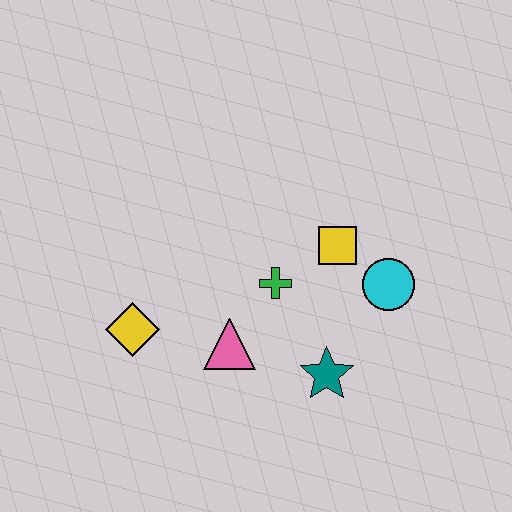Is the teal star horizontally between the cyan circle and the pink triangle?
Yes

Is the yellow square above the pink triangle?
Yes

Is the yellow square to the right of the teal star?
Yes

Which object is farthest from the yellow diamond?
The cyan circle is farthest from the yellow diamond.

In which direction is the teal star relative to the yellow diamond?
The teal star is to the right of the yellow diamond.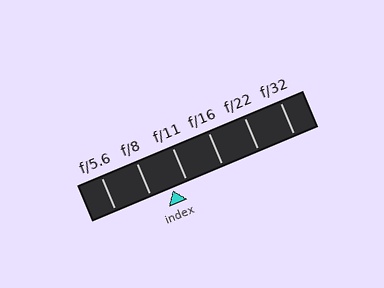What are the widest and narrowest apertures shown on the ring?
The widest aperture shown is f/5.6 and the narrowest is f/32.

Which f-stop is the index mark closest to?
The index mark is closest to f/11.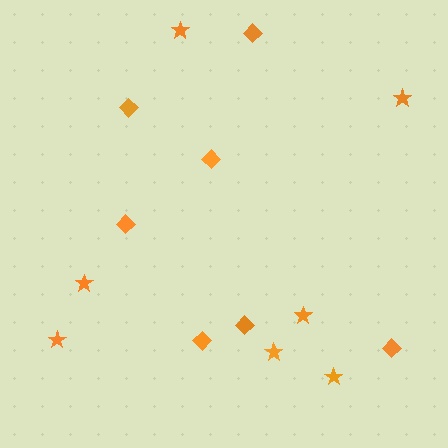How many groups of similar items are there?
There are 2 groups: one group of stars (7) and one group of diamonds (7).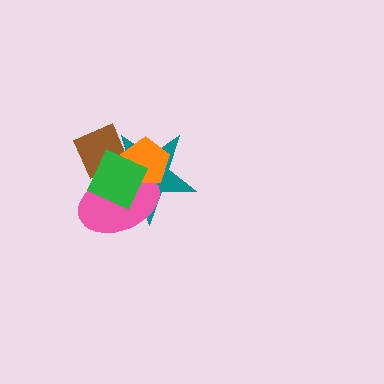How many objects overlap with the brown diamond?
4 objects overlap with the brown diamond.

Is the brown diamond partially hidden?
Yes, it is partially covered by another shape.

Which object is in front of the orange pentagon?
The green diamond is in front of the orange pentagon.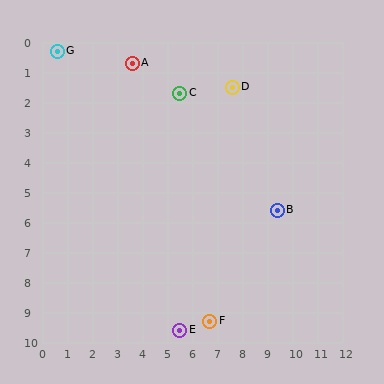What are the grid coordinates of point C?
Point C is at approximately (5.5, 1.7).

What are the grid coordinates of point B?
Point B is at approximately (9.4, 5.6).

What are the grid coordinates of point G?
Point G is at approximately (0.6, 0.3).